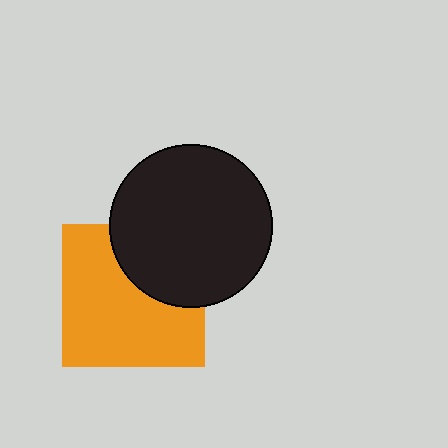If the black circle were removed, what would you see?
You would see the complete orange square.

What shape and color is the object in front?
The object in front is a black circle.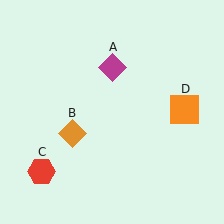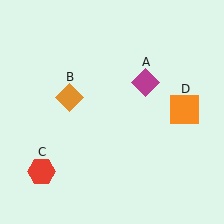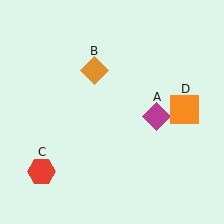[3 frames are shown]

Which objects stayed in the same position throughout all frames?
Red hexagon (object C) and orange square (object D) remained stationary.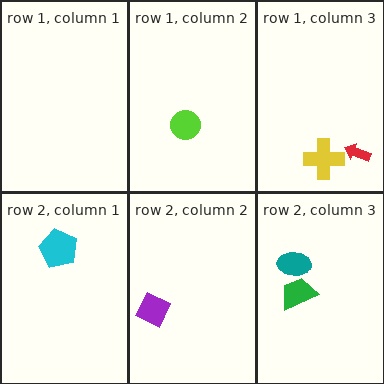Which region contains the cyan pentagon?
The row 2, column 1 region.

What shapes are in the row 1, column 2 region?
The lime circle.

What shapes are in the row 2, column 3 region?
The green trapezoid, the teal ellipse.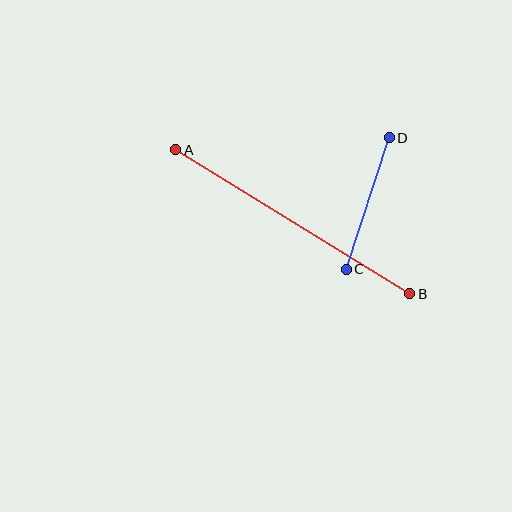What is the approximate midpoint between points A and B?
The midpoint is at approximately (293, 222) pixels.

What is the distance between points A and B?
The distance is approximately 275 pixels.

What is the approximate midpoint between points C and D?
The midpoint is at approximately (368, 203) pixels.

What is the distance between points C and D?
The distance is approximately 138 pixels.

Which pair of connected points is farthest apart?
Points A and B are farthest apart.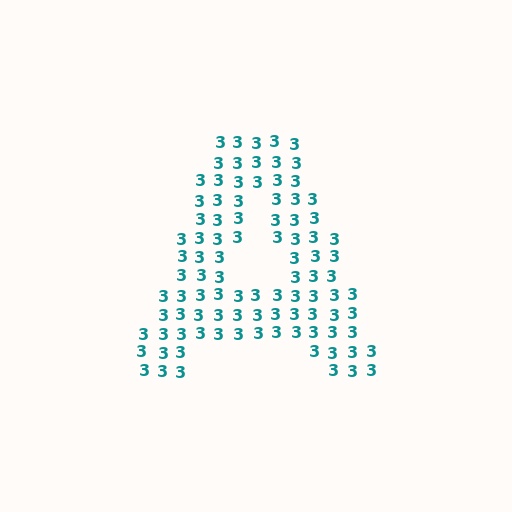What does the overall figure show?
The overall figure shows the letter A.